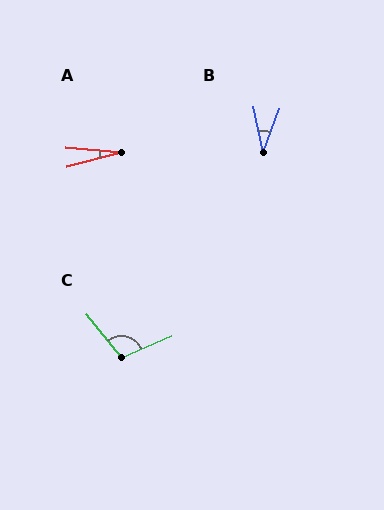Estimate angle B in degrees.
Approximately 32 degrees.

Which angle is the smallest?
A, at approximately 20 degrees.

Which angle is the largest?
C, at approximately 104 degrees.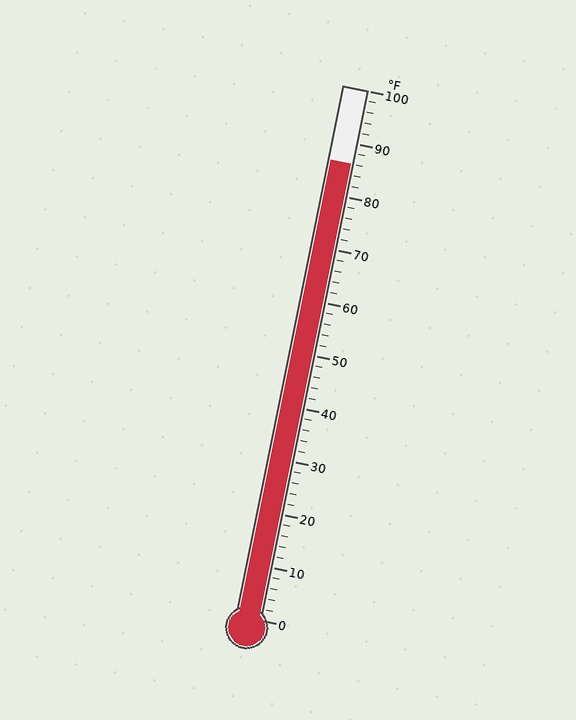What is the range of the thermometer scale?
The thermometer scale ranges from 0°F to 100°F.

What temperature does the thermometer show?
The thermometer shows approximately 86°F.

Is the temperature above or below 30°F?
The temperature is above 30°F.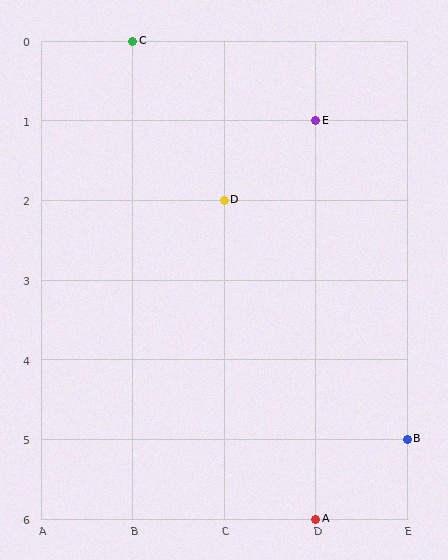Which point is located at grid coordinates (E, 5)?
Point B is at (E, 5).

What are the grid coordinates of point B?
Point B is at grid coordinates (E, 5).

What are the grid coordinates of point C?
Point C is at grid coordinates (B, 0).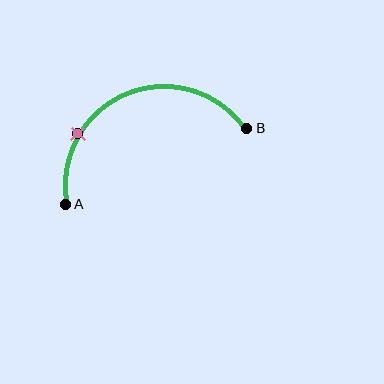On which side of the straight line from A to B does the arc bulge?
The arc bulges above the straight line connecting A and B.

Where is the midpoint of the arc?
The arc midpoint is the point on the curve farthest from the straight line joining A and B. It sits above that line.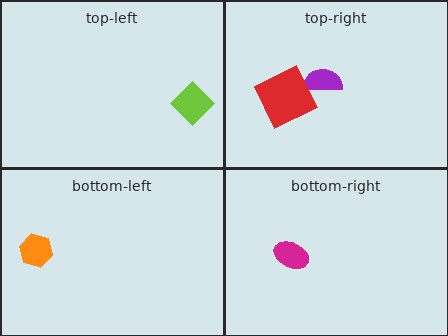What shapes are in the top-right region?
The purple semicircle, the red square.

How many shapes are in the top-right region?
2.